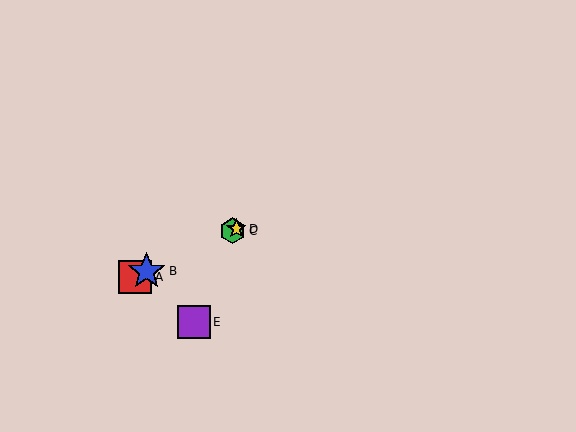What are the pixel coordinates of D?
Object D is at (236, 229).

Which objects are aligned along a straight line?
Objects A, B, C, D are aligned along a straight line.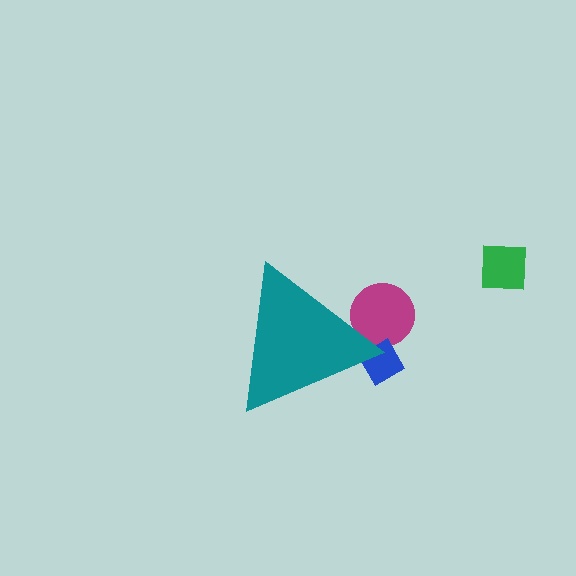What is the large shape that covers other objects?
A teal triangle.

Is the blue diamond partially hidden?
Yes, the blue diamond is partially hidden behind the teal triangle.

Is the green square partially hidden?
No, the green square is fully visible.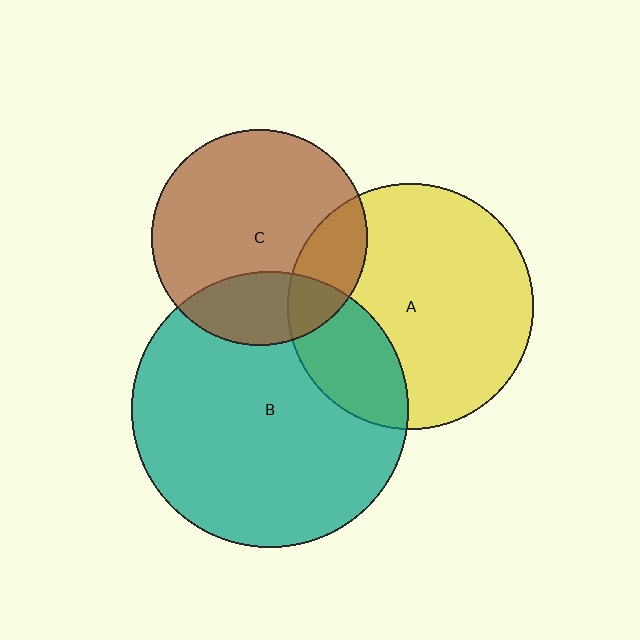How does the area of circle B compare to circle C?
Approximately 1.6 times.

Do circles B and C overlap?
Yes.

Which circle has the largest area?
Circle B (teal).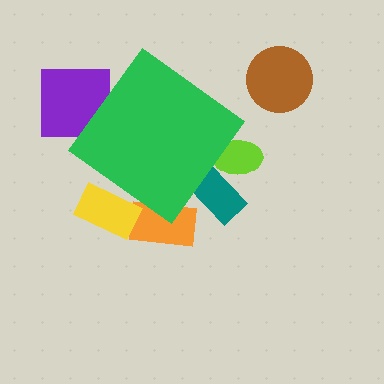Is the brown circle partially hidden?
No, the brown circle is fully visible.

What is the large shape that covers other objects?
A green diamond.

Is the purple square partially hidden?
Yes, the purple square is partially hidden behind the green diamond.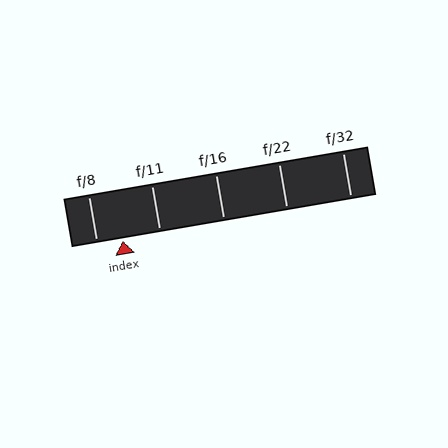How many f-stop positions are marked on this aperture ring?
There are 5 f-stop positions marked.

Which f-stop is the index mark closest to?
The index mark is closest to f/8.